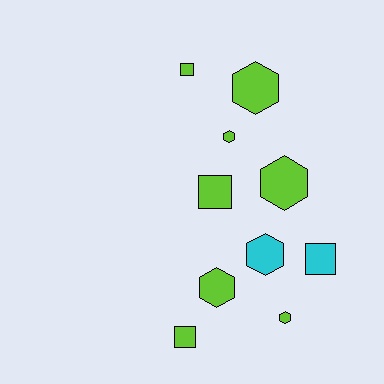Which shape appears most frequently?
Hexagon, with 6 objects.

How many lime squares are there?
There are 3 lime squares.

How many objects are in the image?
There are 10 objects.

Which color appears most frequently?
Lime, with 8 objects.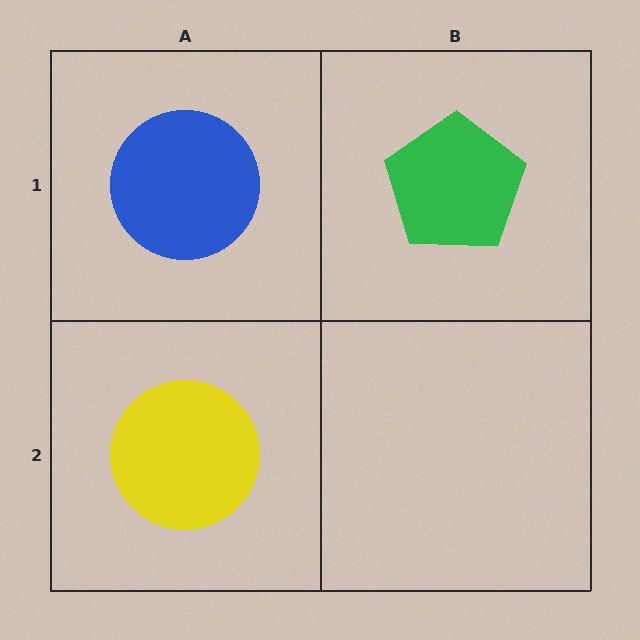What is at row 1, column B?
A green pentagon.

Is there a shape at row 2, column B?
No, that cell is empty.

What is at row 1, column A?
A blue circle.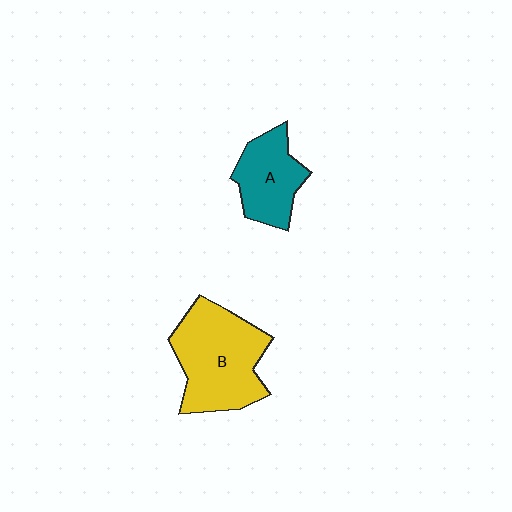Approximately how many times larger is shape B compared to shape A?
Approximately 1.6 times.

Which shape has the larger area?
Shape B (yellow).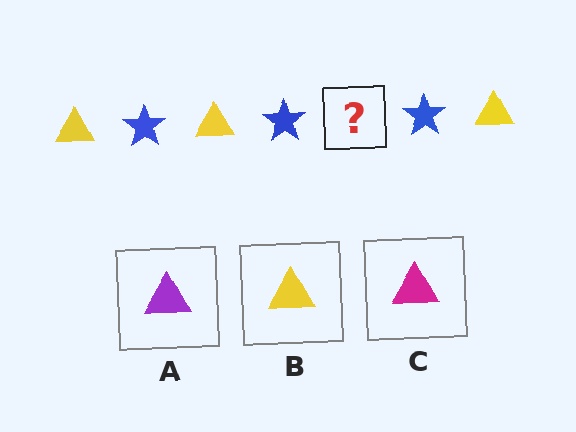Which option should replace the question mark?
Option B.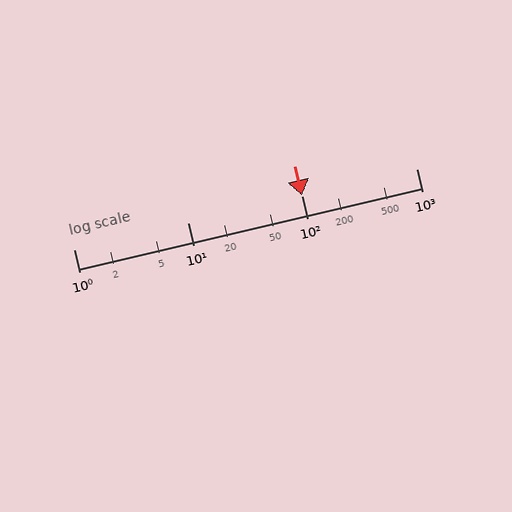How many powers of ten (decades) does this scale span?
The scale spans 3 decades, from 1 to 1000.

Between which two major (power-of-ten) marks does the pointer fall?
The pointer is between 100 and 1000.